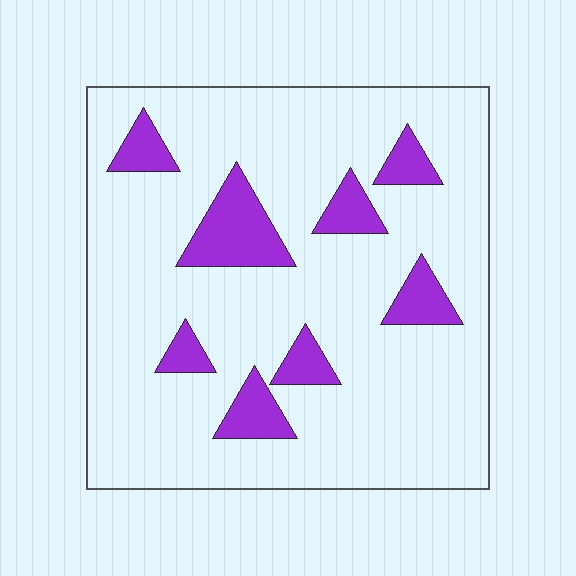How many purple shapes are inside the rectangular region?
8.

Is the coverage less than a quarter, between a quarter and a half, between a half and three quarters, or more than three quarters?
Less than a quarter.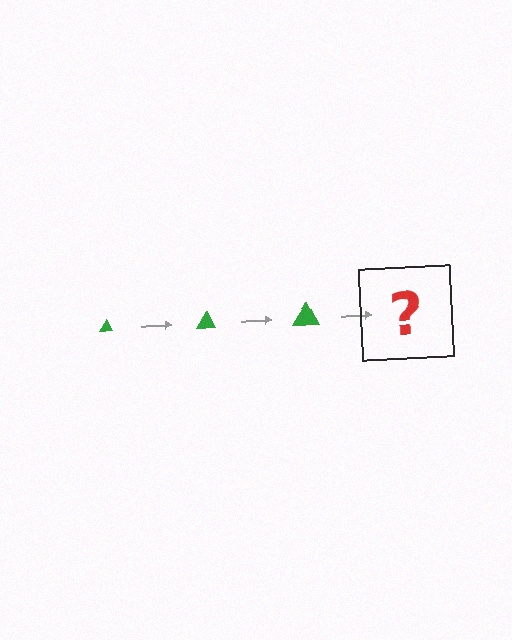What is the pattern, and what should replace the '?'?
The pattern is that the triangle gets progressively larger each step. The '?' should be a green triangle, larger than the previous one.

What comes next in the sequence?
The next element should be a green triangle, larger than the previous one.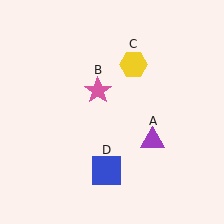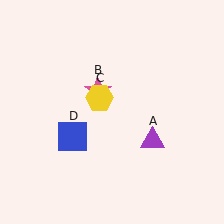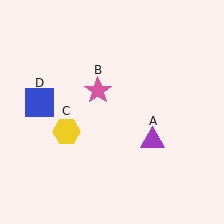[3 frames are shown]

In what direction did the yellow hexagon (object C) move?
The yellow hexagon (object C) moved down and to the left.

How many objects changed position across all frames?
2 objects changed position: yellow hexagon (object C), blue square (object D).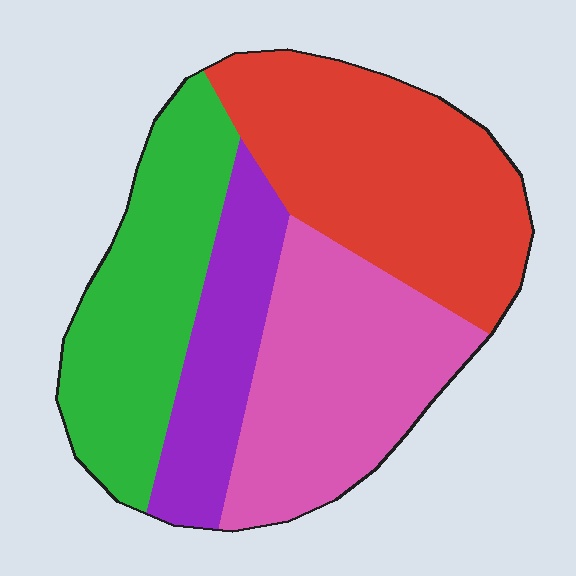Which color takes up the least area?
Purple, at roughly 15%.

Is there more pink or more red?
Red.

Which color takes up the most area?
Red, at roughly 30%.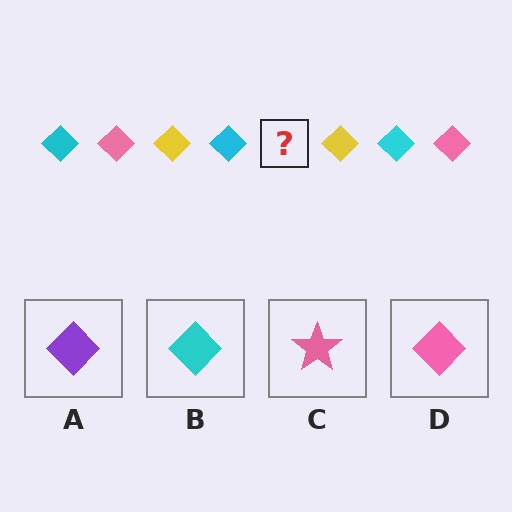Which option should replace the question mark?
Option D.